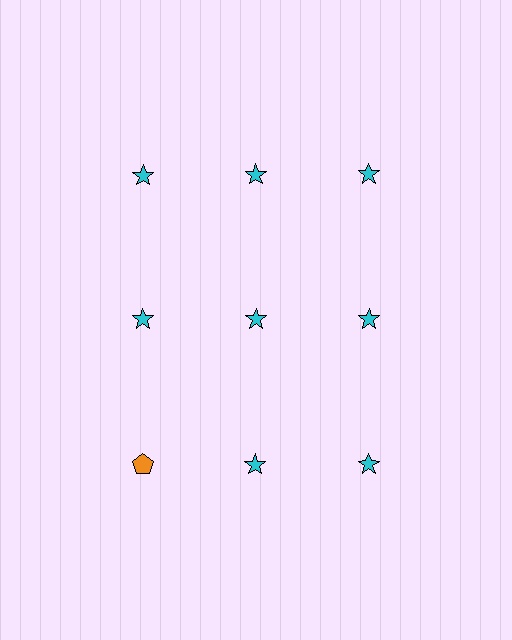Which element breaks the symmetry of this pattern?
The orange pentagon in the third row, leftmost column breaks the symmetry. All other shapes are cyan stars.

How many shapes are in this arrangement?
There are 9 shapes arranged in a grid pattern.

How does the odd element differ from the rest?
It differs in both color (orange instead of cyan) and shape (pentagon instead of star).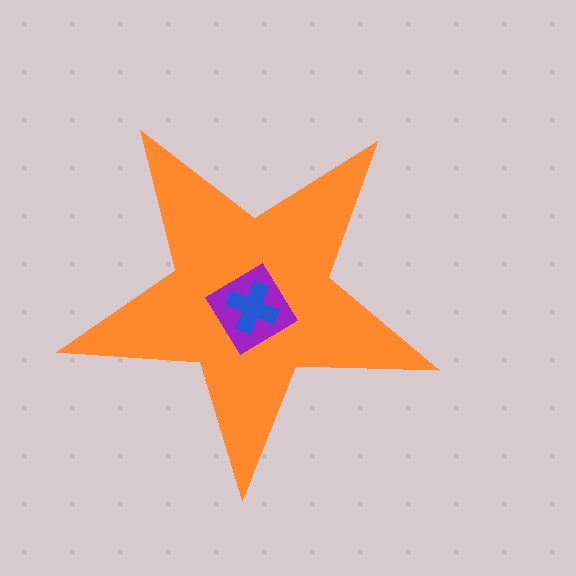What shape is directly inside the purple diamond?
The blue cross.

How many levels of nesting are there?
3.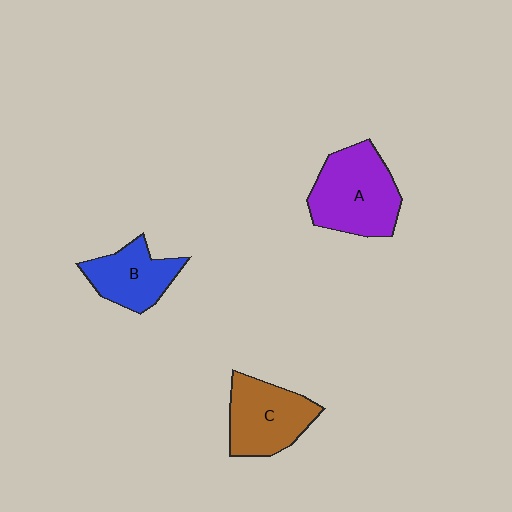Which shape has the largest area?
Shape A (purple).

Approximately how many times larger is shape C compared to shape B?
Approximately 1.2 times.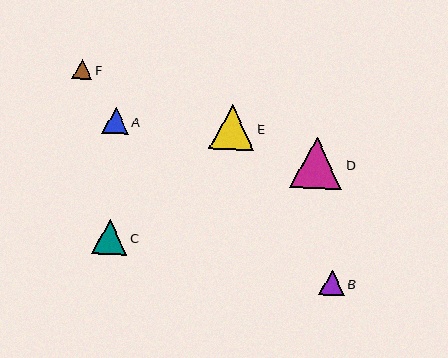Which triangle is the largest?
Triangle D is the largest with a size of approximately 52 pixels.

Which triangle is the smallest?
Triangle F is the smallest with a size of approximately 20 pixels.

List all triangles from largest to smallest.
From largest to smallest: D, E, C, A, B, F.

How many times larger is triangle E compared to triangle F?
Triangle E is approximately 2.2 times the size of triangle F.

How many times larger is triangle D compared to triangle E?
Triangle D is approximately 1.2 times the size of triangle E.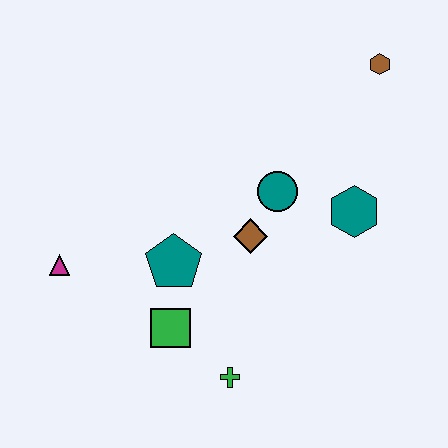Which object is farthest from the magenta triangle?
The brown hexagon is farthest from the magenta triangle.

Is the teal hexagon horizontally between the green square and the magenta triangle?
No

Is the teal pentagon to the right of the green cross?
No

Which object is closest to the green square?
The teal pentagon is closest to the green square.